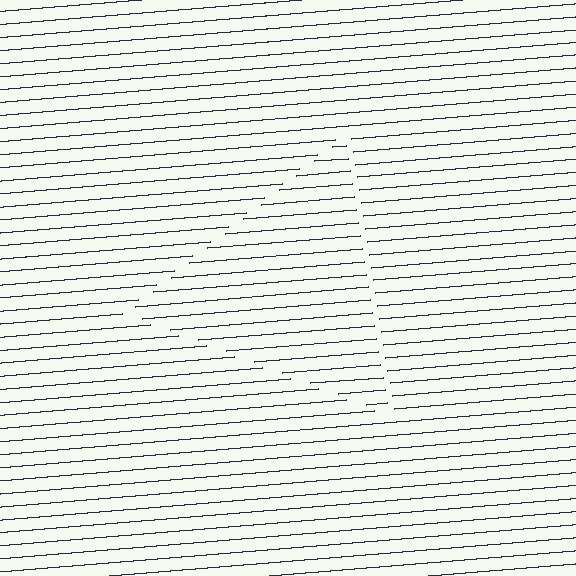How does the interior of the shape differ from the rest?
The interior of the shape contains the same grating, shifted by half a period — the contour is defined by the phase discontinuity where line-ends from the inner and outer gratings abut.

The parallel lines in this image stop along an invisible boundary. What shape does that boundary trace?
An illusory triangle. The interior of the shape contains the same grating, shifted by half a period — the contour is defined by the phase discontinuity where line-ends from the inner and outer gratings abut.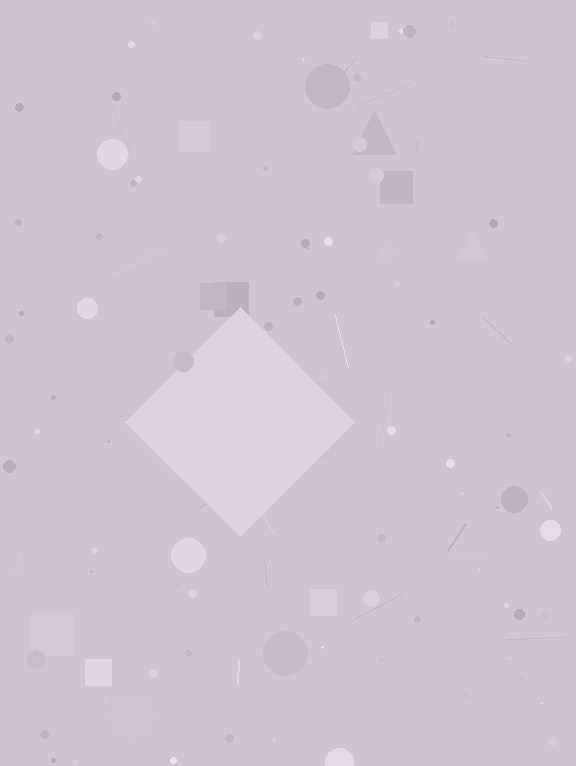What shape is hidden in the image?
A diamond is hidden in the image.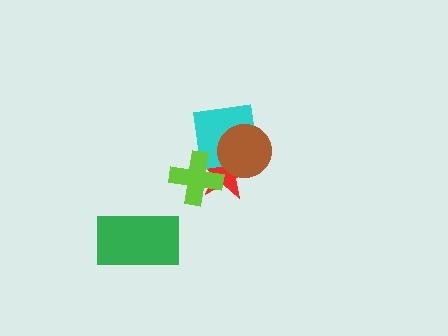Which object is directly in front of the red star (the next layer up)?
The cyan square is directly in front of the red star.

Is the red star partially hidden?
Yes, it is partially covered by another shape.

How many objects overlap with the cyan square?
2 objects overlap with the cyan square.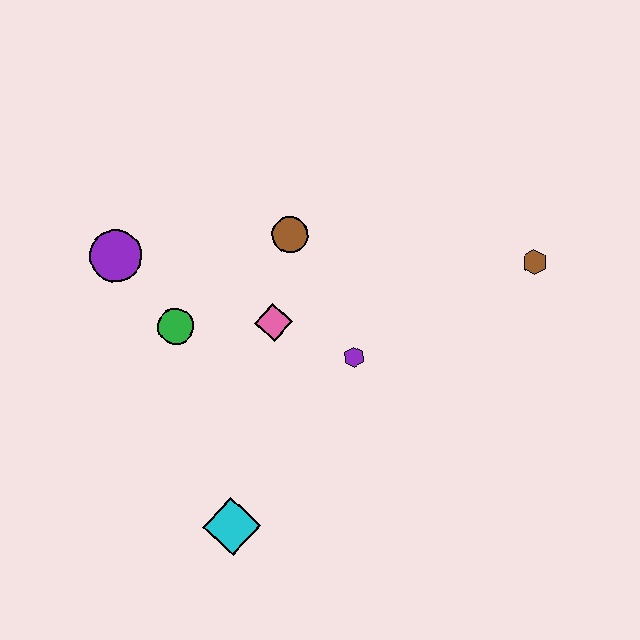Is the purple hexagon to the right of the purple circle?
Yes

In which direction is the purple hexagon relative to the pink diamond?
The purple hexagon is to the right of the pink diamond.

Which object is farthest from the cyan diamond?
The brown hexagon is farthest from the cyan diamond.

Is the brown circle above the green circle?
Yes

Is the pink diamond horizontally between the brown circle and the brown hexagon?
No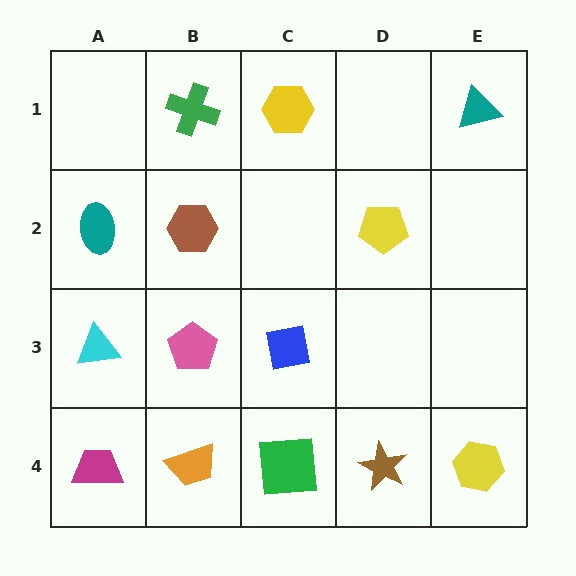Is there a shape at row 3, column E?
No, that cell is empty.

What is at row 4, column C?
A green square.